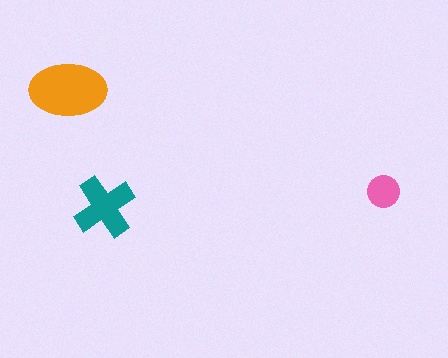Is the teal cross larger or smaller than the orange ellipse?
Smaller.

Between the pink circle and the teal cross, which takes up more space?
The teal cross.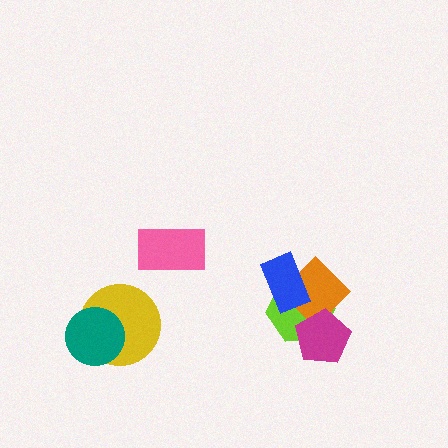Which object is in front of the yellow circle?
The teal circle is in front of the yellow circle.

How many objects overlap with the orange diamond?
3 objects overlap with the orange diamond.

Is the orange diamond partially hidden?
Yes, it is partially covered by another shape.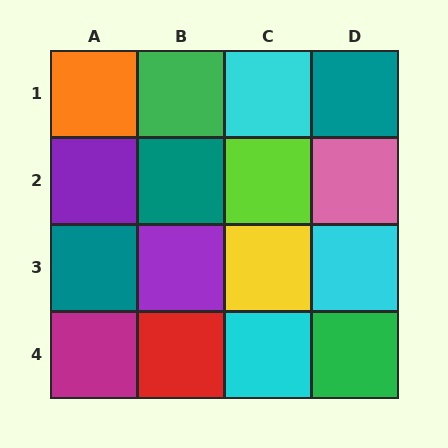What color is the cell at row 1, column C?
Cyan.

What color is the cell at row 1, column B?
Green.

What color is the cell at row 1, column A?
Orange.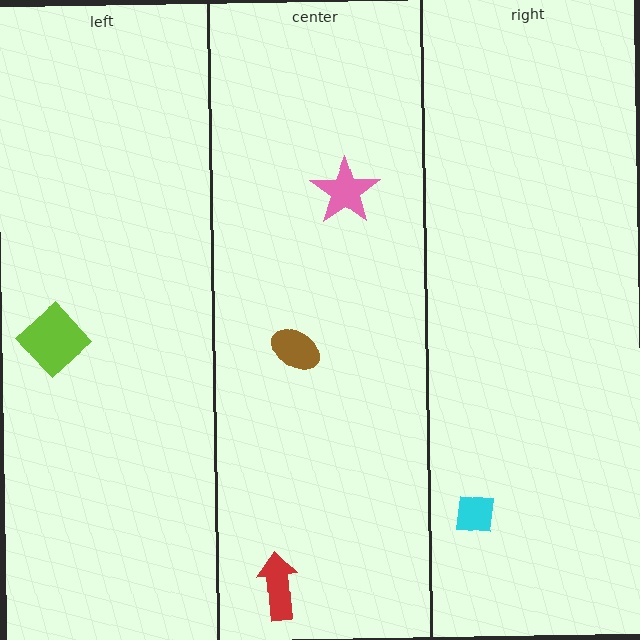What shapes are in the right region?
The cyan square.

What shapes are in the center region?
The red arrow, the brown ellipse, the pink star.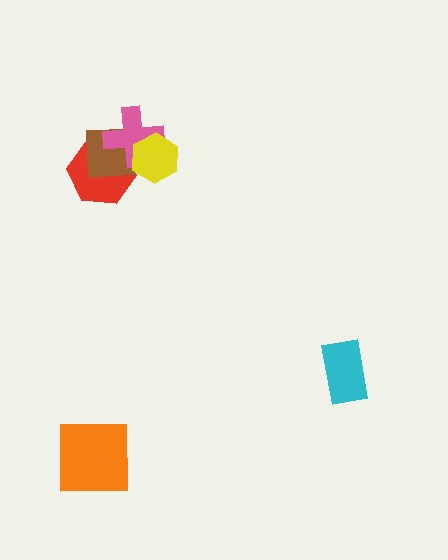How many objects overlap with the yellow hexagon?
2 objects overlap with the yellow hexagon.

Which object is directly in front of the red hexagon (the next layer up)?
The brown square is directly in front of the red hexagon.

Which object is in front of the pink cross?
The yellow hexagon is in front of the pink cross.